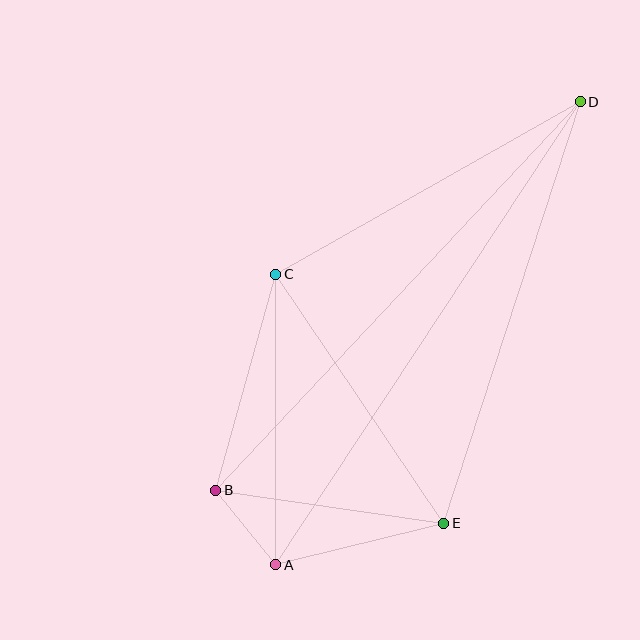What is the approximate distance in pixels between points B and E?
The distance between B and E is approximately 231 pixels.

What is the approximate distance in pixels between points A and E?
The distance between A and E is approximately 173 pixels.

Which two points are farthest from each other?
Points A and D are farthest from each other.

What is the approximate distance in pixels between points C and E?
The distance between C and E is approximately 301 pixels.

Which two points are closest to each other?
Points A and B are closest to each other.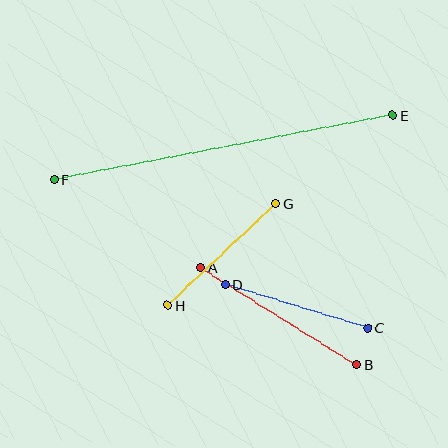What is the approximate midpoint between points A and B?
The midpoint is at approximately (279, 316) pixels.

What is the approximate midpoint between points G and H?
The midpoint is at approximately (222, 255) pixels.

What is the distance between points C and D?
The distance is approximately 148 pixels.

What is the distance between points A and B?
The distance is approximately 183 pixels.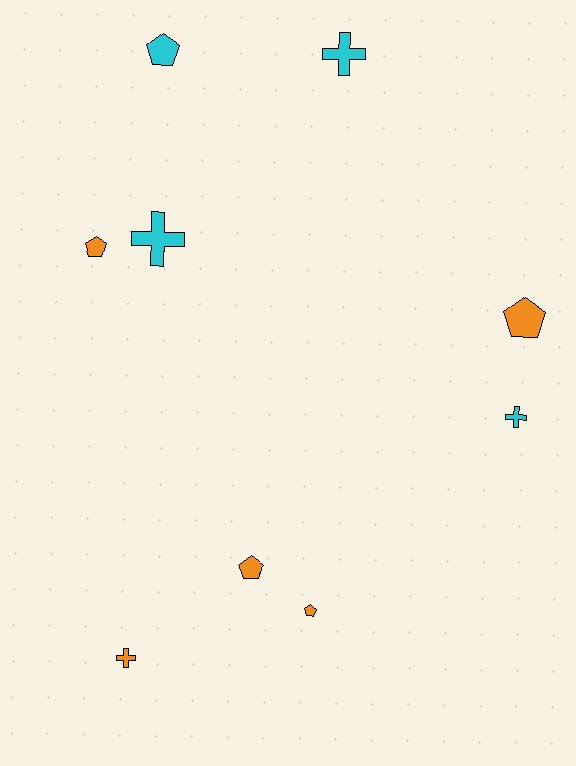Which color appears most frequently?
Orange, with 5 objects.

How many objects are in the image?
There are 9 objects.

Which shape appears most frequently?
Pentagon, with 5 objects.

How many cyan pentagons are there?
There is 1 cyan pentagon.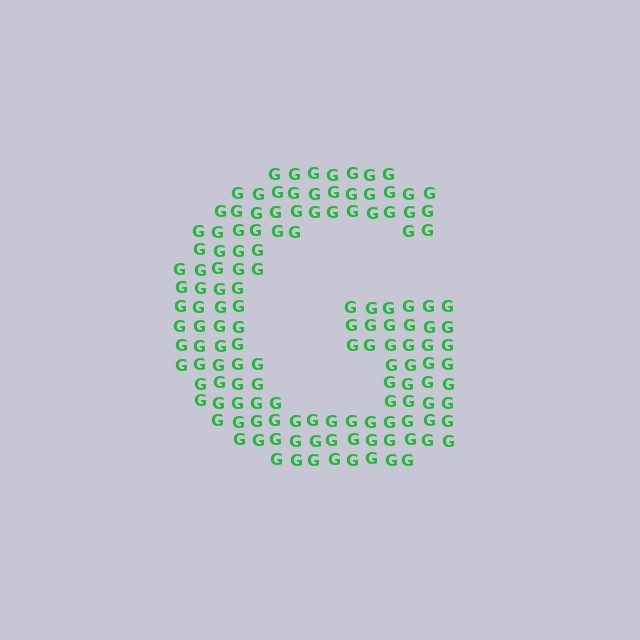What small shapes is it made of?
It is made of small letter G's.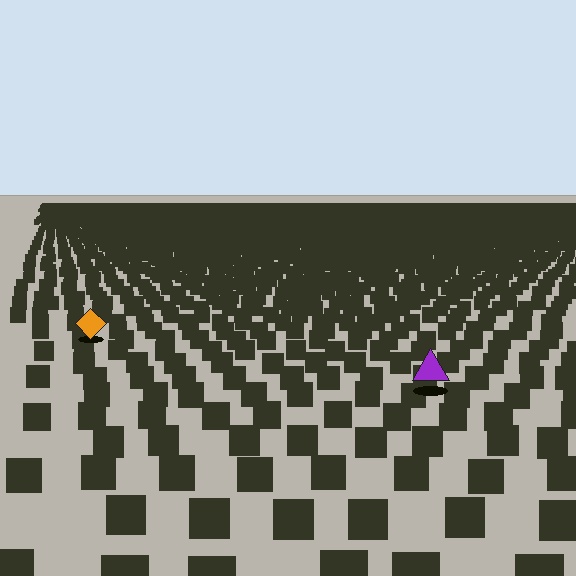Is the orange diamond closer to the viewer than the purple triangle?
No. The purple triangle is closer — you can tell from the texture gradient: the ground texture is coarser near it.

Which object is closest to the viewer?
The purple triangle is closest. The texture marks near it are larger and more spread out.